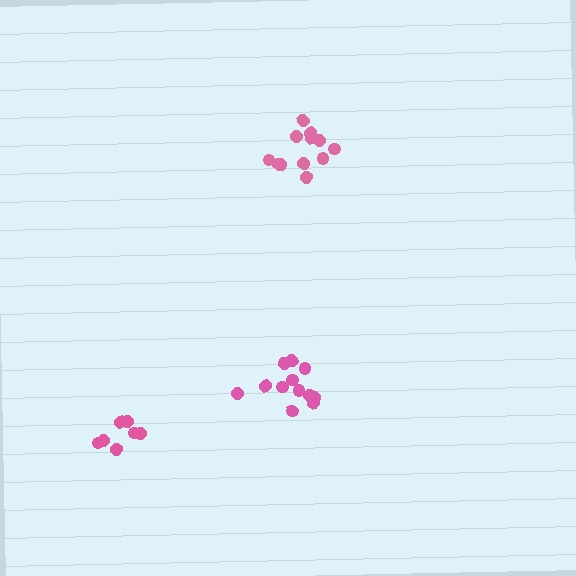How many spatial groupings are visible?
There are 3 spatial groupings.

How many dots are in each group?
Group 1: 12 dots, Group 2: 12 dots, Group 3: 7 dots (31 total).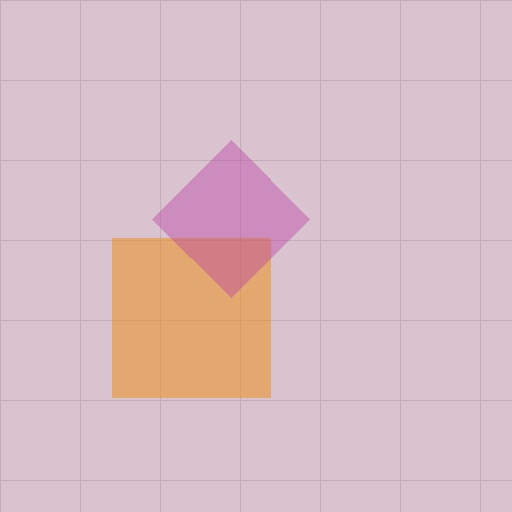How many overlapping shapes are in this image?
There are 2 overlapping shapes in the image.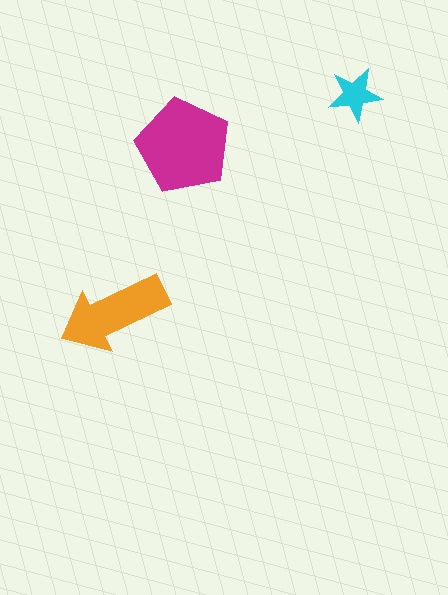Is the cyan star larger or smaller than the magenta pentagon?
Smaller.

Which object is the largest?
The magenta pentagon.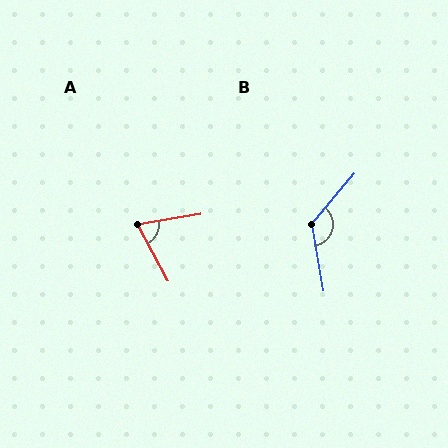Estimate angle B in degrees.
Approximately 130 degrees.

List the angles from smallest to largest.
A (71°), B (130°).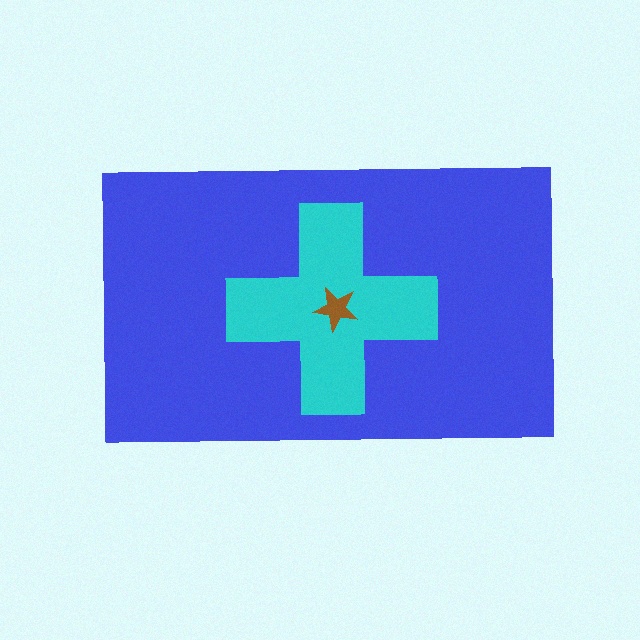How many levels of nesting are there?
3.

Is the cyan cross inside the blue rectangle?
Yes.